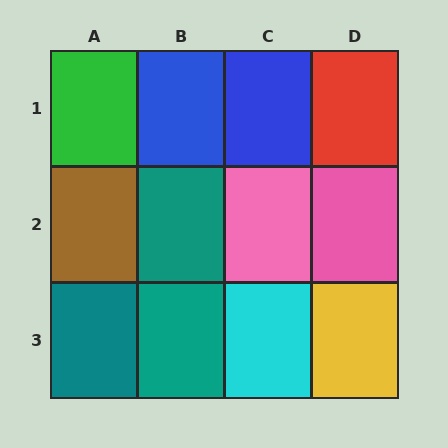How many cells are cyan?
1 cell is cyan.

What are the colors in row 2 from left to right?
Brown, teal, pink, pink.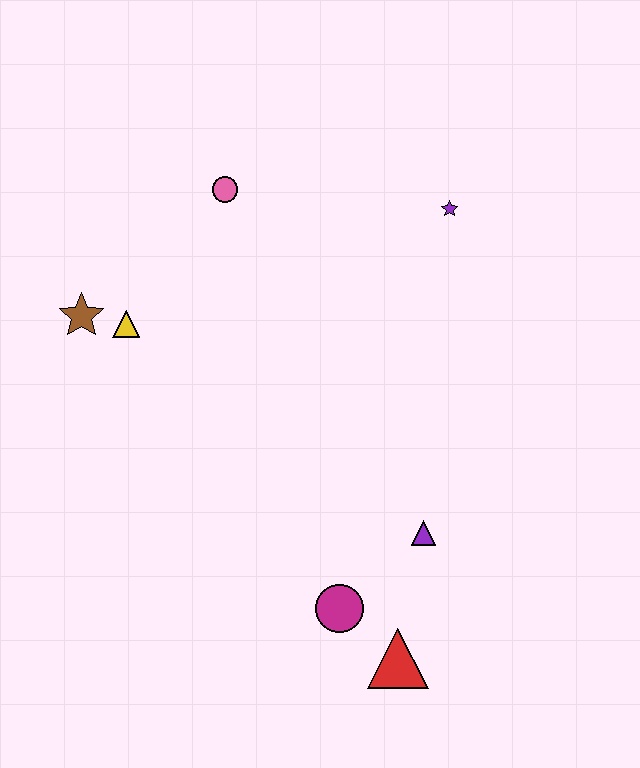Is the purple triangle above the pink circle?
No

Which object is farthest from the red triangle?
The pink circle is farthest from the red triangle.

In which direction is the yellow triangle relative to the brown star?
The yellow triangle is to the right of the brown star.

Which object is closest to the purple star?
The pink circle is closest to the purple star.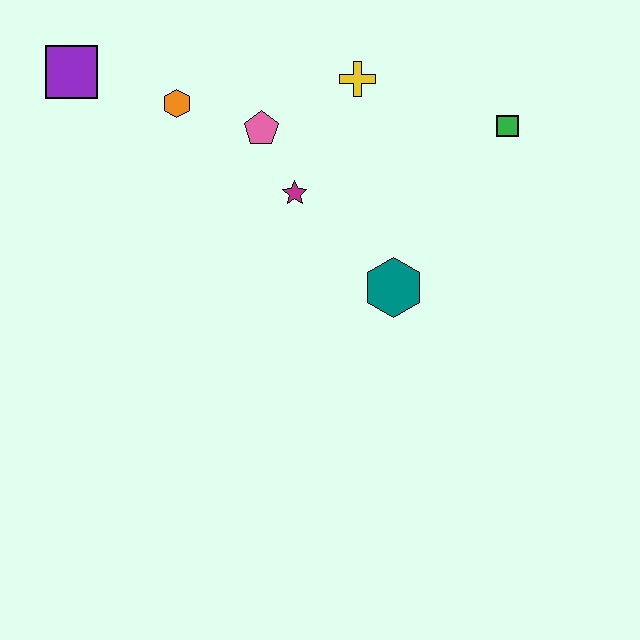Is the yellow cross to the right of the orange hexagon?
Yes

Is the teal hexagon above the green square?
No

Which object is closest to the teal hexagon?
The magenta star is closest to the teal hexagon.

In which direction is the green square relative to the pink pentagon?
The green square is to the right of the pink pentagon.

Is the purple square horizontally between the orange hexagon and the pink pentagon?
No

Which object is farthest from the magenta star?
The purple square is farthest from the magenta star.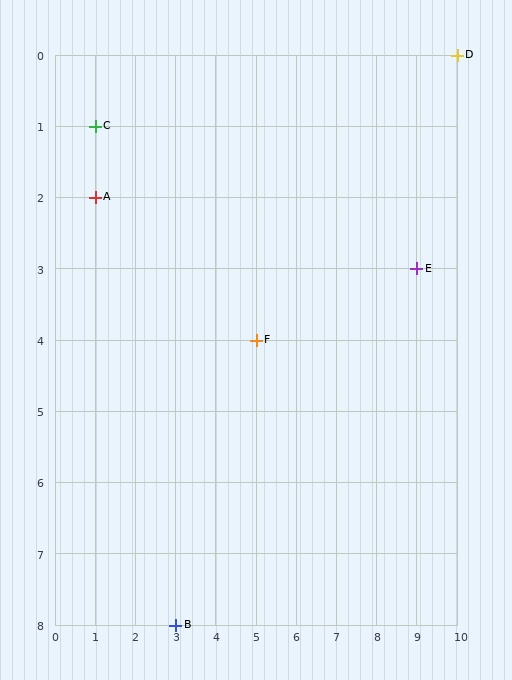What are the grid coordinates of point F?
Point F is at grid coordinates (5, 4).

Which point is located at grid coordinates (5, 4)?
Point F is at (5, 4).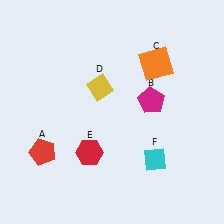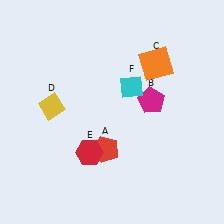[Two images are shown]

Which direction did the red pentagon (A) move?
The red pentagon (A) moved right.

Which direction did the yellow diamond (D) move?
The yellow diamond (D) moved left.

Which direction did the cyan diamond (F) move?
The cyan diamond (F) moved up.